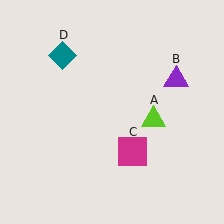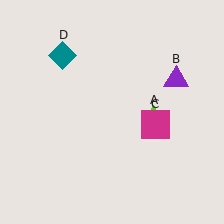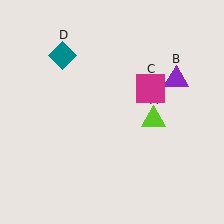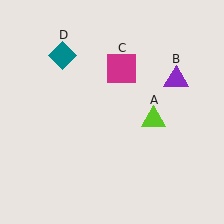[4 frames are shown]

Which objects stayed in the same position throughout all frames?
Lime triangle (object A) and purple triangle (object B) and teal diamond (object D) remained stationary.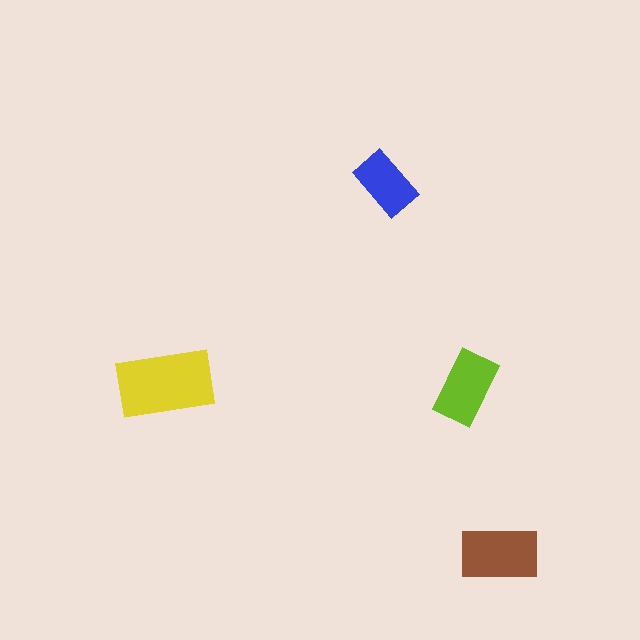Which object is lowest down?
The brown rectangle is bottommost.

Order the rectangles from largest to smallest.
the yellow one, the brown one, the lime one, the blue one.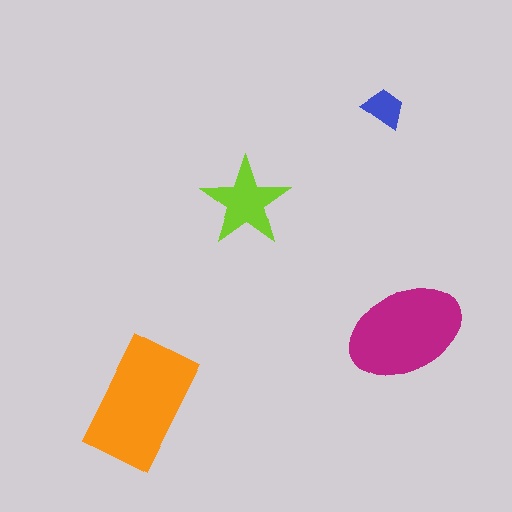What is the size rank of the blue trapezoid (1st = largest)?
4th.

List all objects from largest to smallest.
The orange rectangle, the magenta ellipse, the lime star, the blue trapezoid.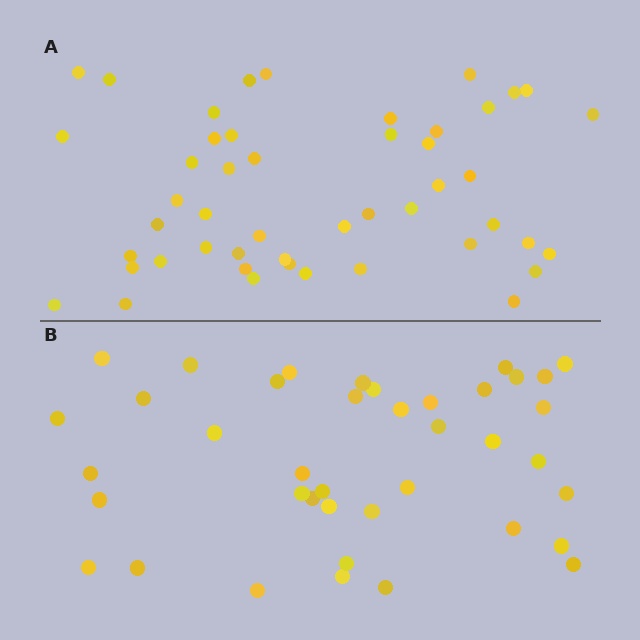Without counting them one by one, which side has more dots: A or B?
Region A (the top region) has more dots.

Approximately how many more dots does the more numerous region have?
Region A has roughly 8 or so more dots than region B.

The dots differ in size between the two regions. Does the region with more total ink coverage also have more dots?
No. Region B has more total ink coverage because its dots are larger, but region A actually contains more individual dots. Total area can be misleading — the number of items is what matters here.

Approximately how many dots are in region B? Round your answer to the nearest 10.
About 40 dots.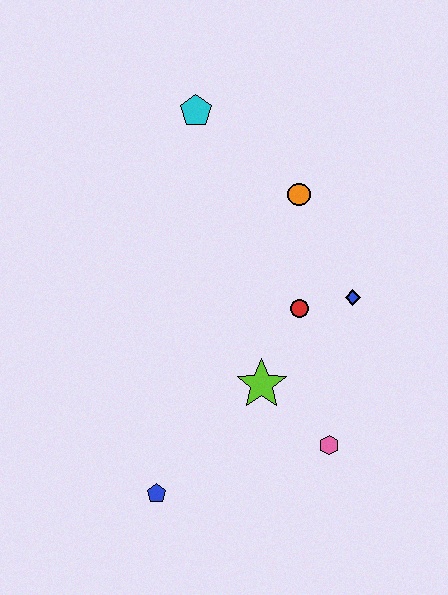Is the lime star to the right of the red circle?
No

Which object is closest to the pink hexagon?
The lime star is closest to the pink hexagon.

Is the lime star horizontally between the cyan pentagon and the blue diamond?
Yes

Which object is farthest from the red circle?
The blue pentagon is farthest from the red circle.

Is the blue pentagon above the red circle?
No